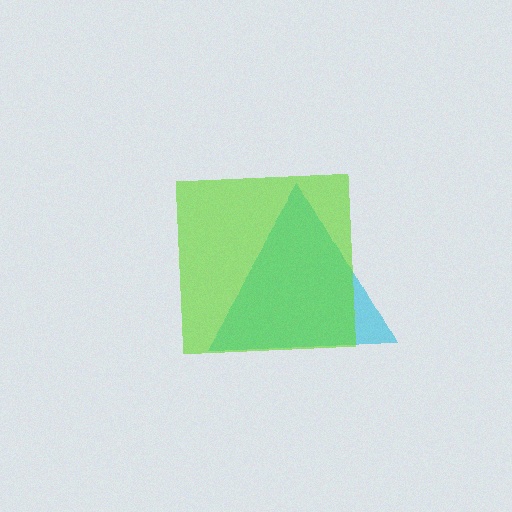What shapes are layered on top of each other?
The layered shapes are: a cyan triangle, a lime square.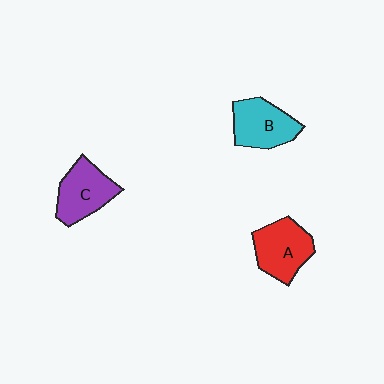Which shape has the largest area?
Shape A (red).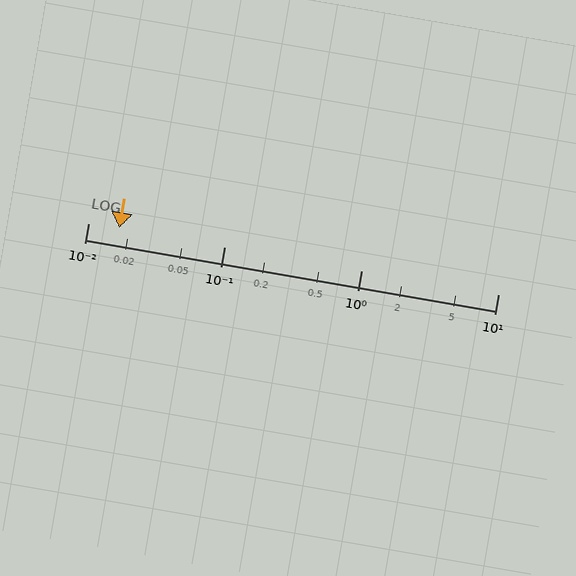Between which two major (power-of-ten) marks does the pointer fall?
The pointer is between 0.01 and 0.1.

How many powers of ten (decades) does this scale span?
The scale spans 3 decades, from 0.01 to 10.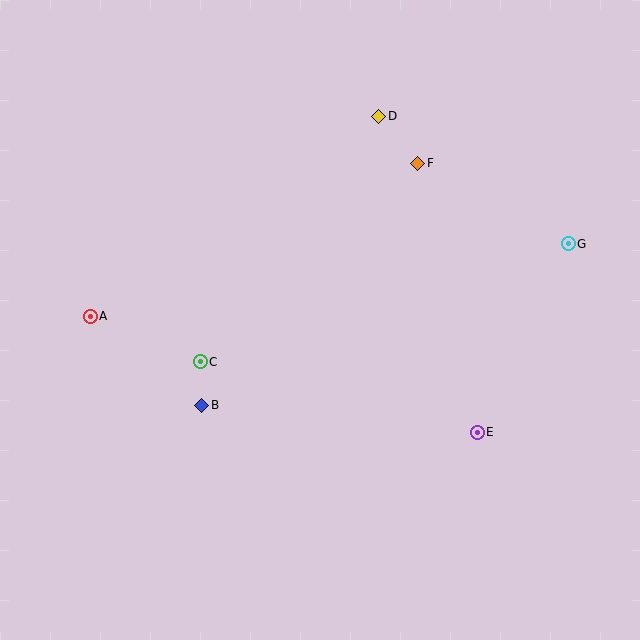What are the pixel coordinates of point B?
Point B is at (202, 405).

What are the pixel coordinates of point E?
Point E is at (477, 432).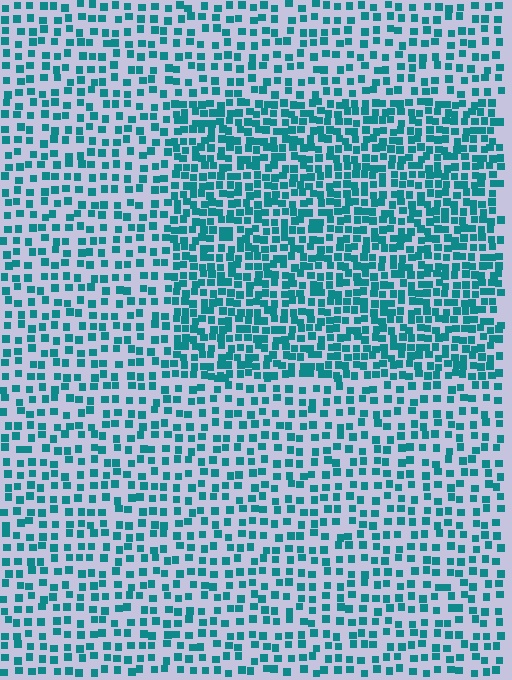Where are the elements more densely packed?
The elements are more densely packed inside the rectangle boundary.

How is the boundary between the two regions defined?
The boundary is defined by a change in element density (approximately 1.9x ratio). All elements are the same color, size, and shape.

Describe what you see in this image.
The image contains small teal elements arranged at two different densities. A rectangle-shaped region is visible where the elements are more densely packed than the surrounding area.